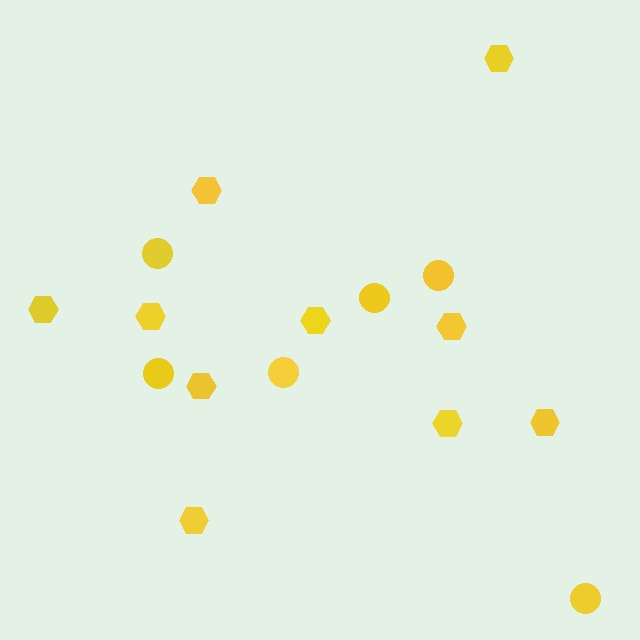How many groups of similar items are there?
There are 2 groups: one group of hexagons (10) and one group of circles (6).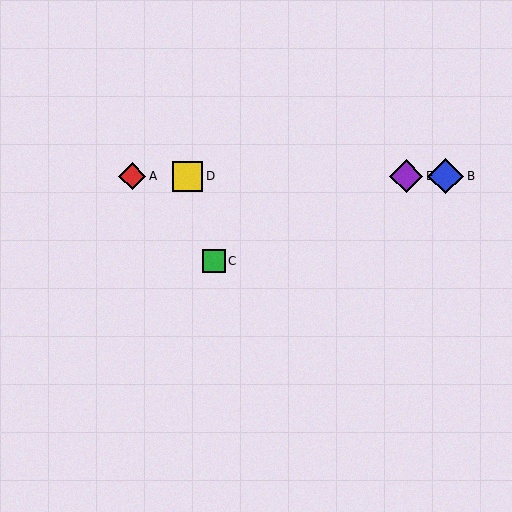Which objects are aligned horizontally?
Objects A, B, D, E are aligned horizontally.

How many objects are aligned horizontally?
4 objects (A, B, D, E) are aligned horizontally.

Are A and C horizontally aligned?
No, A is at y≈176 and C is at y≈261.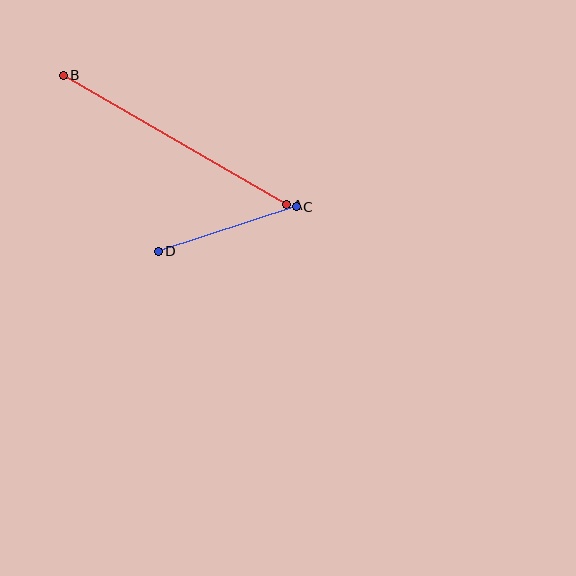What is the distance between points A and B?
The distance is approximately 258 pixels.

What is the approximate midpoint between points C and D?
The midpoint is at approximately (227, 229) pixels.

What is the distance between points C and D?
The distance is approximately 145 pixels.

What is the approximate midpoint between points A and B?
The midpoint is at approximately (175, 140) pixels.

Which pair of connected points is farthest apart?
Points A and B are farthest apart.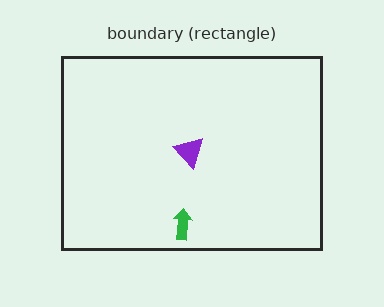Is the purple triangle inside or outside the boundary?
Inside.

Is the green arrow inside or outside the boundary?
Inside.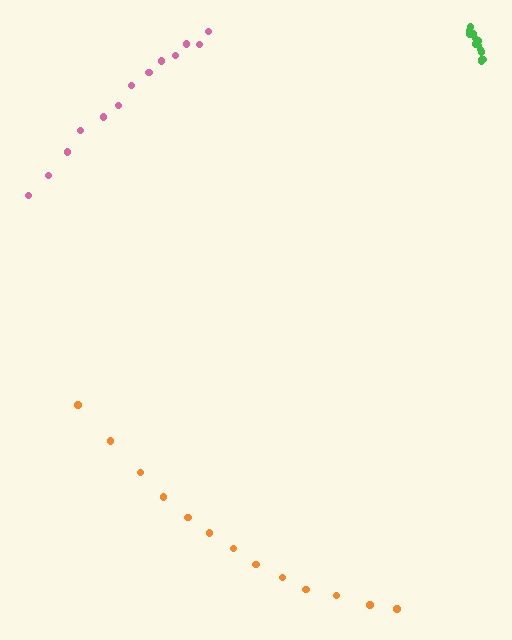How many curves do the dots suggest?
There are 3 distinct paths.